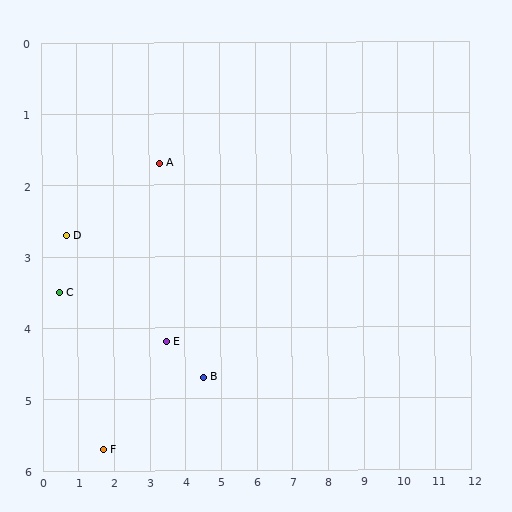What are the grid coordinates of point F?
Point F is at approximately (1.7, 5.7).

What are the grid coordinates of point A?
Point A is at approximately (3.3, 1.7).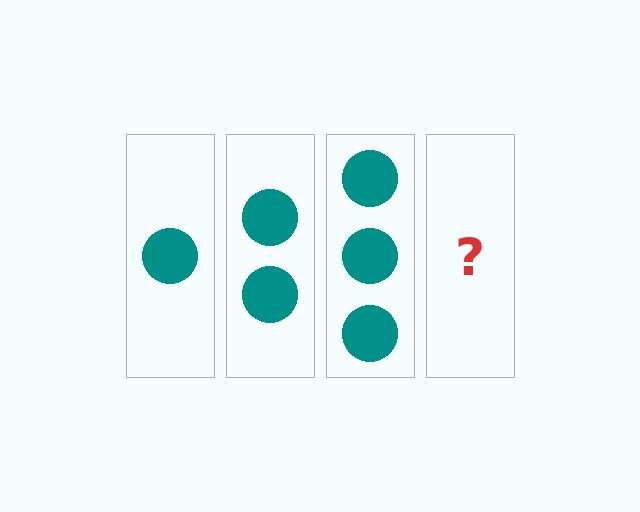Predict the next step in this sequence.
The next step is 4 circles.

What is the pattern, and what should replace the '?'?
The pattern is that each step adds one more circle. The '?' should be 4 circles.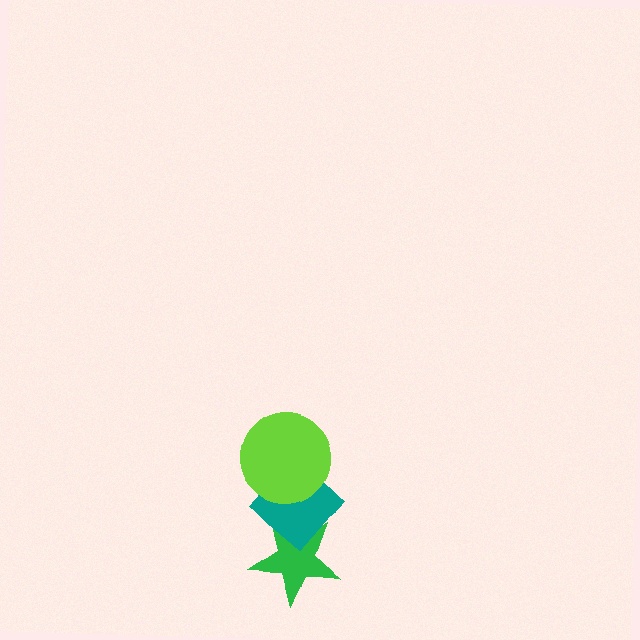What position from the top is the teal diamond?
The teal diamond is 2nd from the top.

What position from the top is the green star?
The green star is 3rd from the top.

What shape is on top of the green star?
The teal diamond is on top of the green star.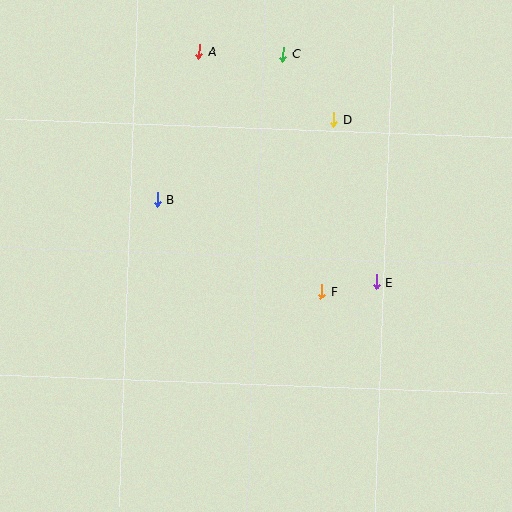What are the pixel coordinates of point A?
Point A is at (199, 51).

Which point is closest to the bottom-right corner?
Point E is closest to the bottom-right corner.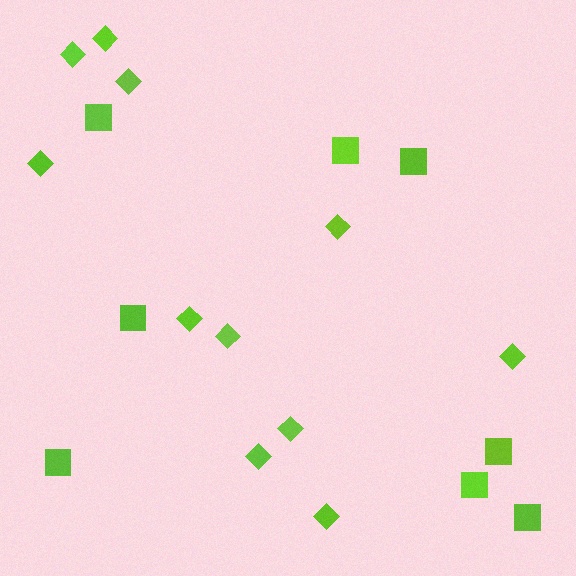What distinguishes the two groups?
There are 2 groups: one group of diamonds (11) and one group of squares (8).